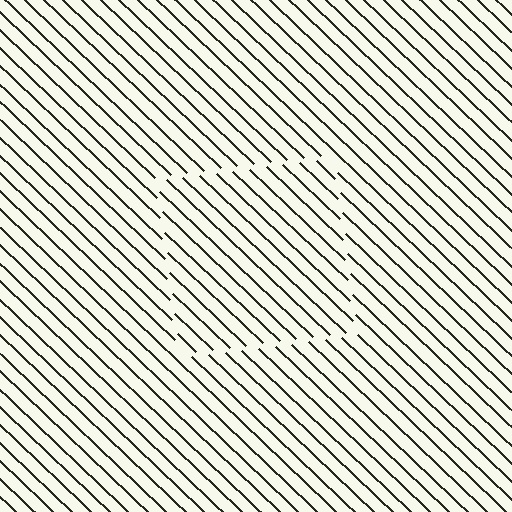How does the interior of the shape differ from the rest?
The interior of the shape contains the same grating, shifted by half a period — the contour is defined by the phase discontinuity where line-ends from the inner and outer gratings abut.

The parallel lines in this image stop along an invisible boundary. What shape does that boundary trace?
An illusory square. The interior of the shape contains the same grating, shifted by half a period — the contour is defined by the phase discontinuity where line-ends from the inner and outer gratings abut.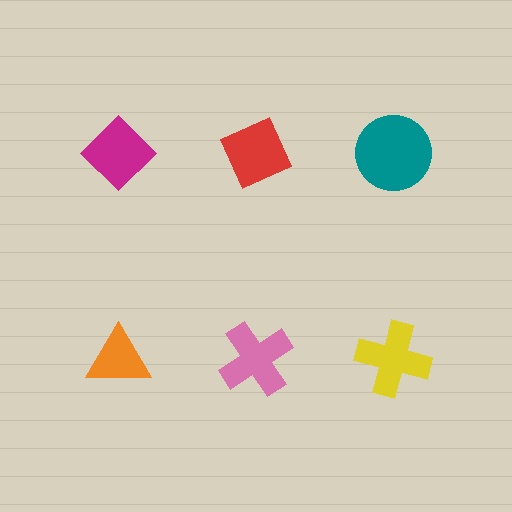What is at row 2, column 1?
An orange triangle.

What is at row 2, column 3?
A yellow cross.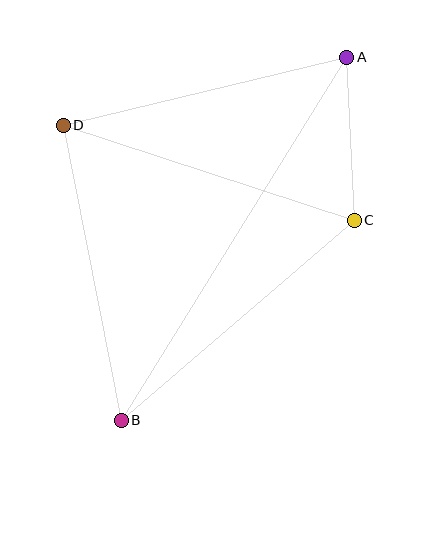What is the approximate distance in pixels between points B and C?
The distance between B and C is approximately 307 pixels.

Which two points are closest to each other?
Points A and C are closest to each other.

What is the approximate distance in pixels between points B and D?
The distance between B and D is approximately 301 pixels.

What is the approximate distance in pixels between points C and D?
The distance between C and D is approximately 306 pixels.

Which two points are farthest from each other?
Points A and B are farthest from each other.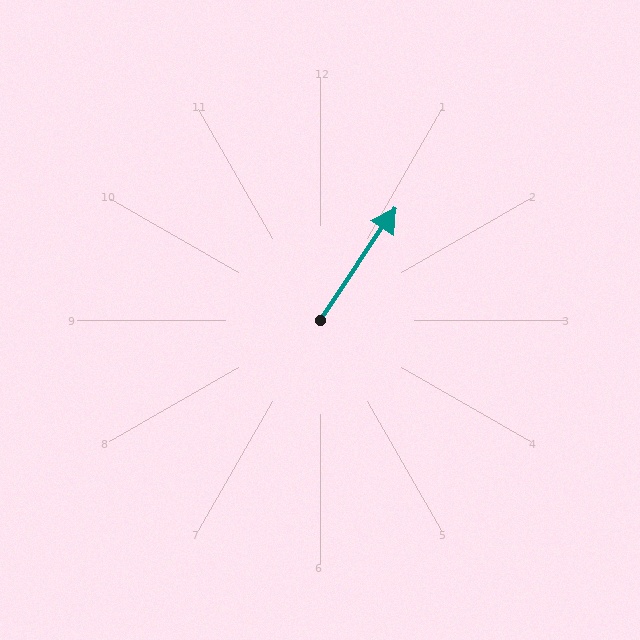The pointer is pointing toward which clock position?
Roughly 1 o'clock.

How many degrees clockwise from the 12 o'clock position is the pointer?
Approximately 34 degrees.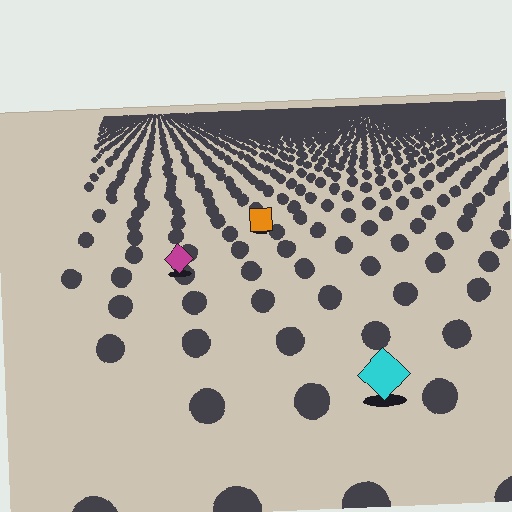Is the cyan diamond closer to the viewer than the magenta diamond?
Yes. The cyan diamond is closer — you can tell from the texture gradient: the ground texture is coarser near it.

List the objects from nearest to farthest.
From nearest to farthest: the cyan diamond, the magenta diamond, the orange square.